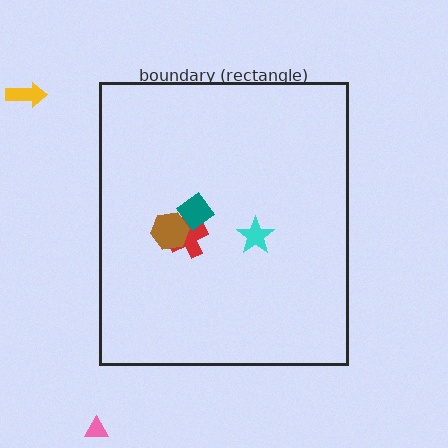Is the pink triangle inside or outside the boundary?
Outside.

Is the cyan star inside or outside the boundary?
Inside.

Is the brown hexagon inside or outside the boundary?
Inside.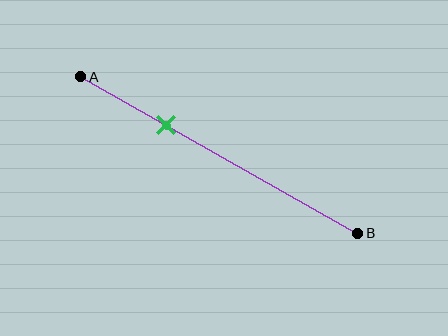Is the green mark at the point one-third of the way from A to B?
Yes, the mark is approximately at the one-third point.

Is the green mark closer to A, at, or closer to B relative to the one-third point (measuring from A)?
The green mark is approximately at the one-third point of segment AB.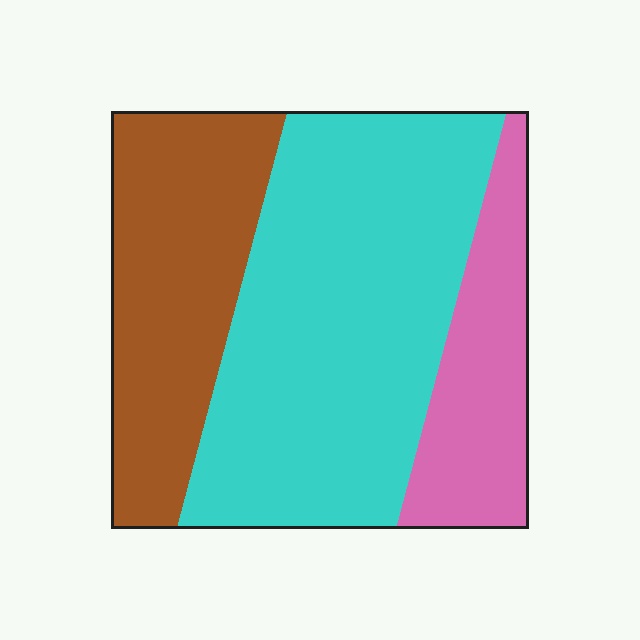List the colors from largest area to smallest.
From largest to smallest: cyan, brown, pink.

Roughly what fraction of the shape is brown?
Brown takes up about one quarter (1/4) of the shape.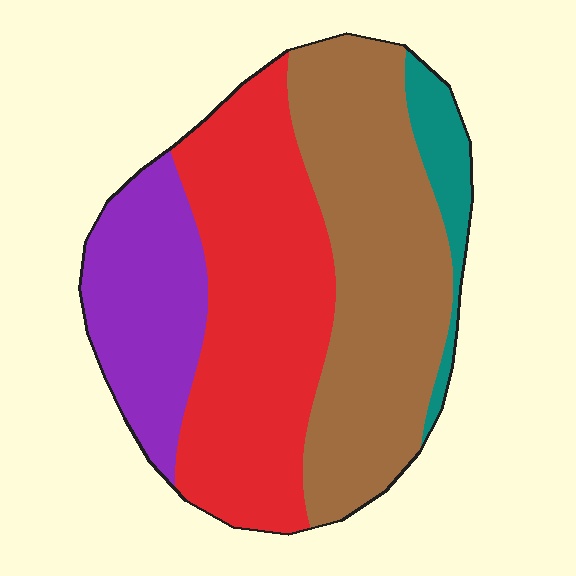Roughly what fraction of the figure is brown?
Brown covers 37% of the figure.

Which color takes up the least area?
Teal, at roughly 5%.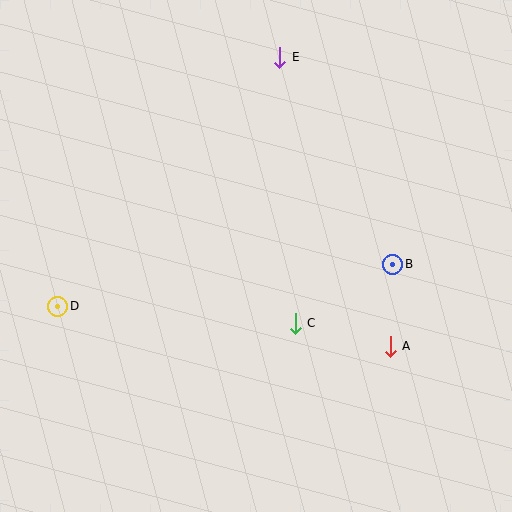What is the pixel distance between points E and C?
The distance between E and C is 267 pixels.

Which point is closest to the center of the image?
Point C at (295, 323) is closest to the center.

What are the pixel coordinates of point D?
Point D is at (58, 306).